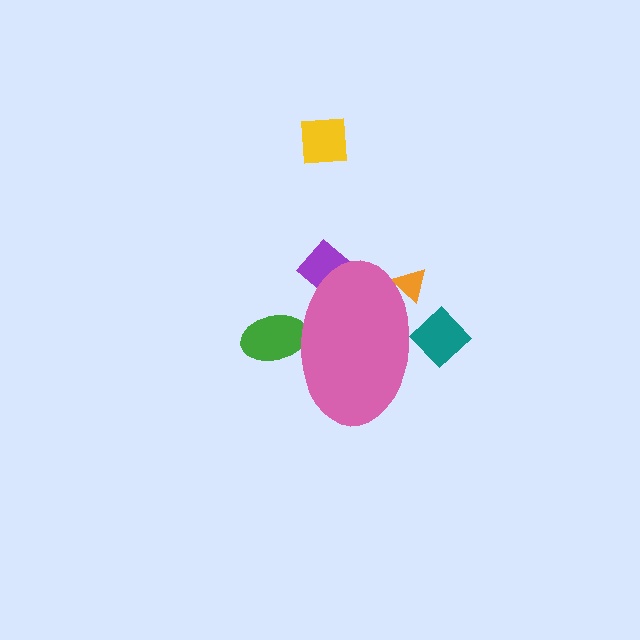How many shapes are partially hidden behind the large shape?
4 shapes are partially hidden.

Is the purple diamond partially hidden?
Yes, the purple diamond is partially hidden behind the pink ellipse.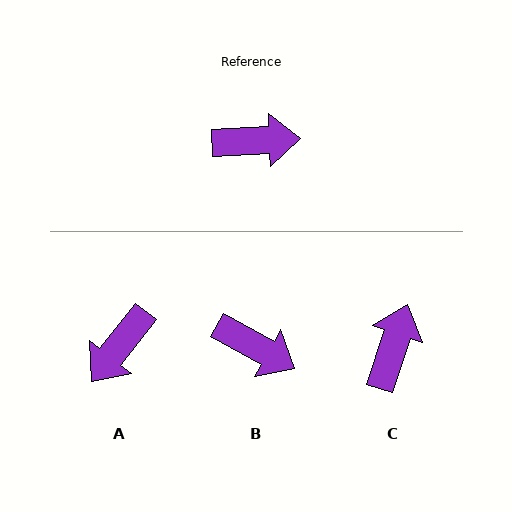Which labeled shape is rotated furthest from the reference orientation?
A, about 131 degrees away.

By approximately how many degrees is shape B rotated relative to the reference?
Approximately 32 degrees clockwise.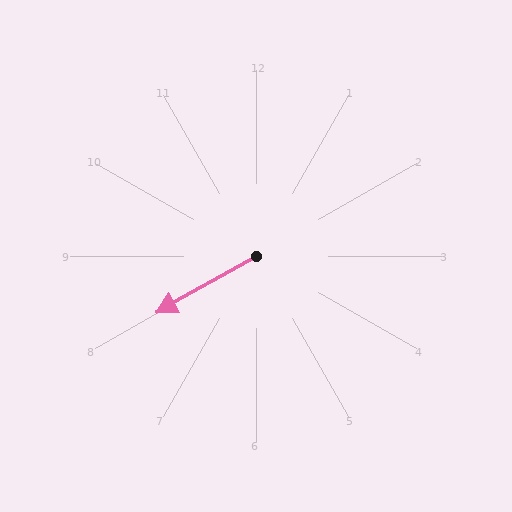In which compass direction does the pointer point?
Southwest.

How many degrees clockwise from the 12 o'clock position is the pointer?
Approximately 241 degrees.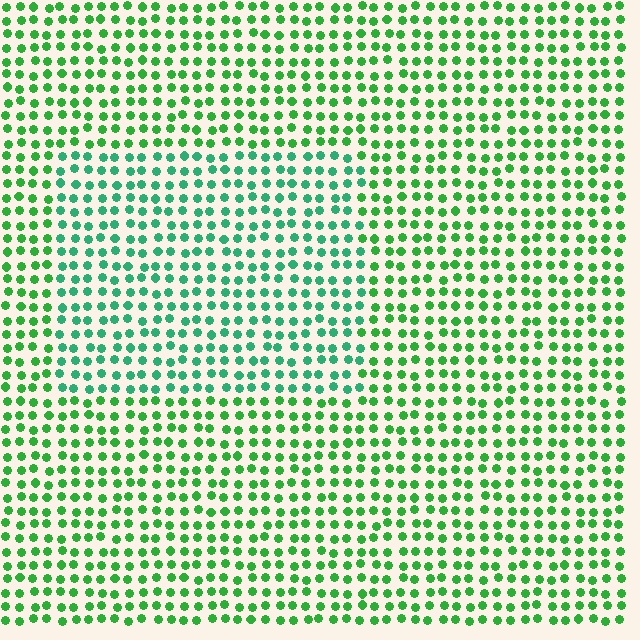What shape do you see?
I see a rectangle.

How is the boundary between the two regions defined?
The boundary is defined purely by a slight shift in hue (about 29 degrees). Spacing, size, and orientation are identical on both sides.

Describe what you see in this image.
The image is filled with small green elements in a uniform arrangement. A rectangle-shaped region is visible where the elements are tinted to a slightly different hue, forming a subtle color boundary.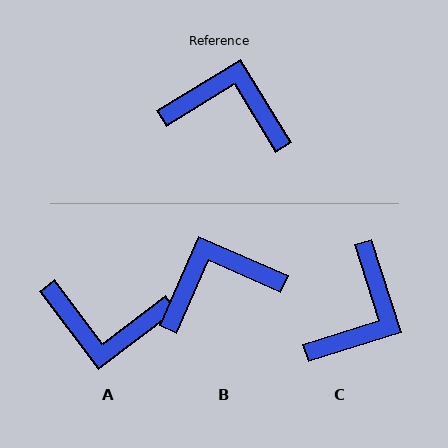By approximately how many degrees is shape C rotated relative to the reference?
Approximately 104 degrees clockwise.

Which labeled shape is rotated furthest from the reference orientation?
A, about 174 degrees away.